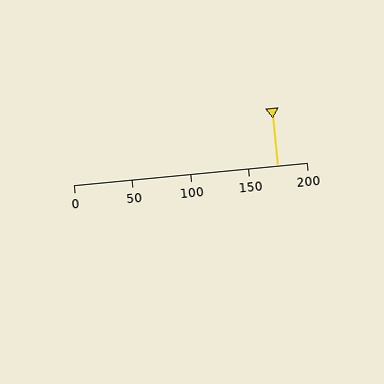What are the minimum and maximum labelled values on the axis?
The axis runs from 0 to 200.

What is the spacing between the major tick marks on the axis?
The major ticks are spaced 50 apart.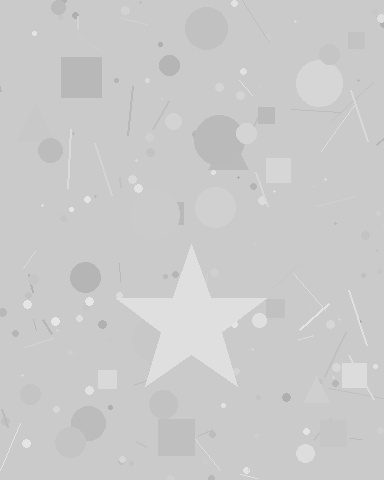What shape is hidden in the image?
A star is hidden in the image.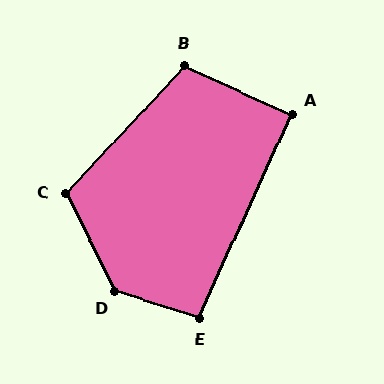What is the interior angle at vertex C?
Approximately 111 degrees (obtuse).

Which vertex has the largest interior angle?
D, at approximately 134 degrees.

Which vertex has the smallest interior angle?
A, at approximately 90 degrees.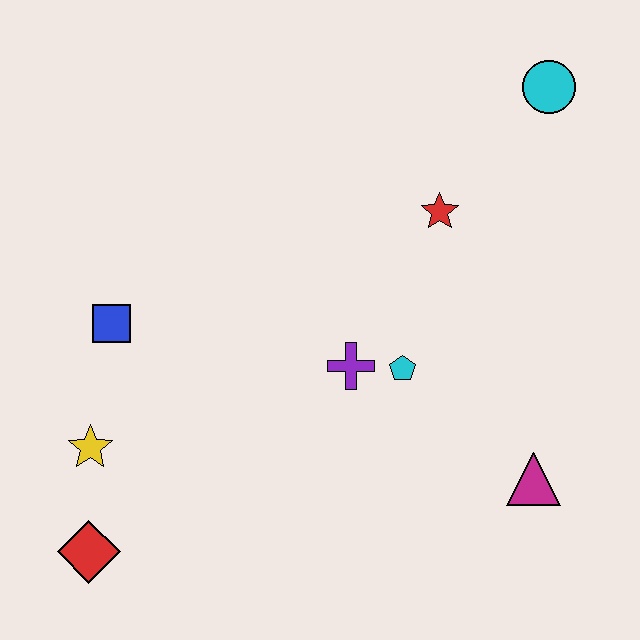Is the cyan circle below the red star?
No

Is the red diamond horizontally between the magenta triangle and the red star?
No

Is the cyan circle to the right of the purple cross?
Yes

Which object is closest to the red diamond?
The yellow star is closest to the red diamond.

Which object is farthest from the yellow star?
The cyan circle is farthest from the yellow star.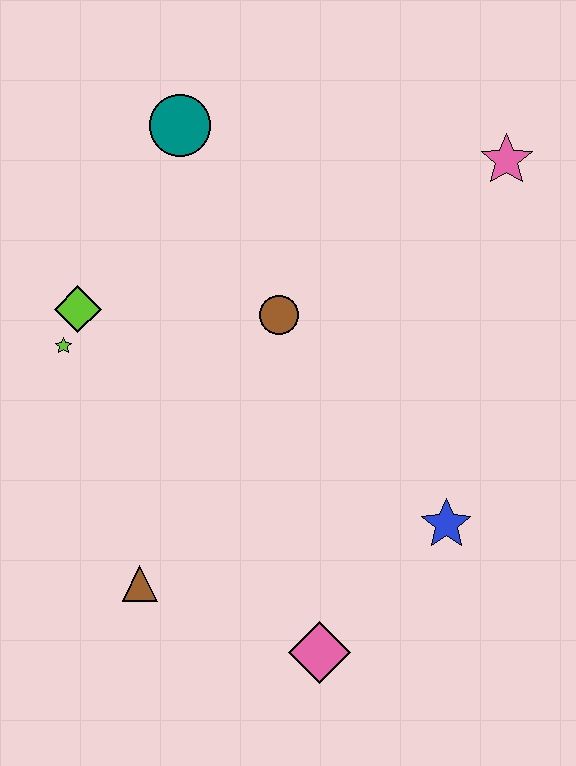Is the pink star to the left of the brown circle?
No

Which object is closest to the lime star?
The lime diamond is closest to the lime star.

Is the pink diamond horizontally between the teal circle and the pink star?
Yes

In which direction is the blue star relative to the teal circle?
The blue star is below the teal circle.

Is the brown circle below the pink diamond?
No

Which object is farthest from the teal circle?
The pink diamond is farthest from the teal circle.